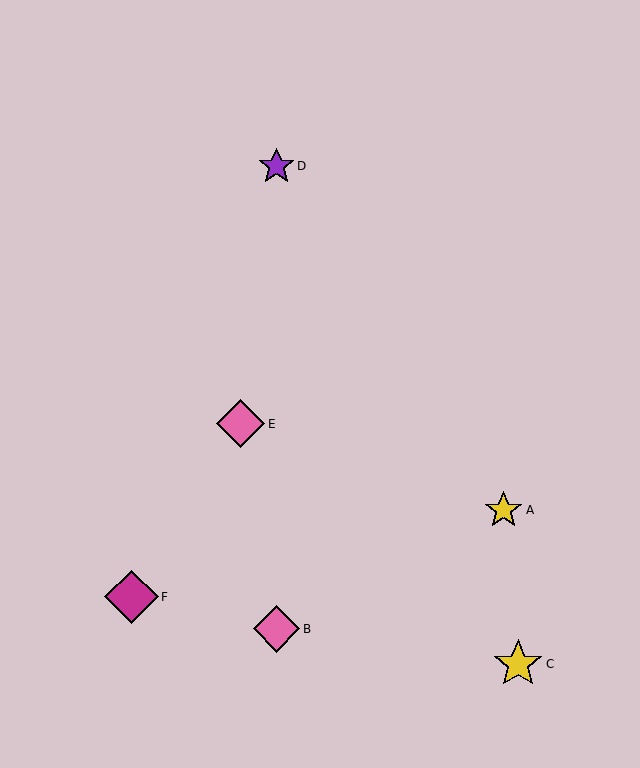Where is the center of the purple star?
The center of the purple star is at (276, 166).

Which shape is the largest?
The magenta diamond (labeled F) is the largest.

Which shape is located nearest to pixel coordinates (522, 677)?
The yellow star (labeled C) at (518, 664) is nearest to that location.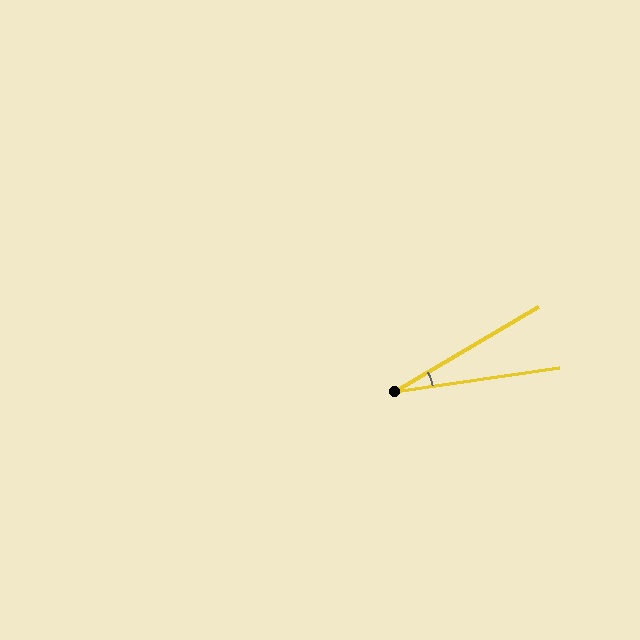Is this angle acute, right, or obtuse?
It is acute.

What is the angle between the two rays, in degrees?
Approximately 22 degrees.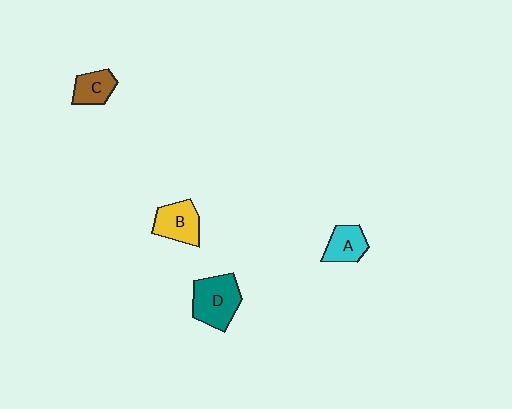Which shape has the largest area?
Shape D (teal).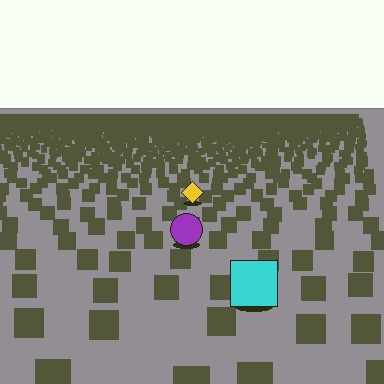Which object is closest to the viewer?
The cyan square is closest. The texture marks near it are larger and more spread out.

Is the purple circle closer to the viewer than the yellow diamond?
Yes. The purple circle is closer — you can tell from the texture gradient: the ground texture is coarser near it.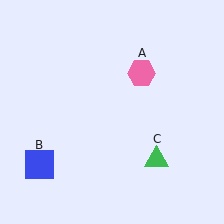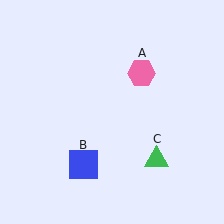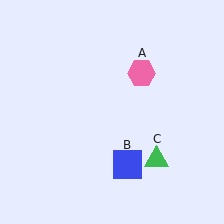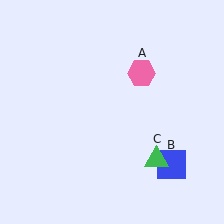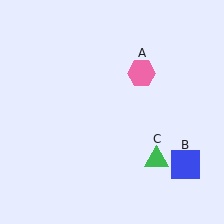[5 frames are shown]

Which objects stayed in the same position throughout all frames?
Pink hexagon (object A) and green triangle (object C) remained stationary.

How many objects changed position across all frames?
1 object changed position: blue square (object B).